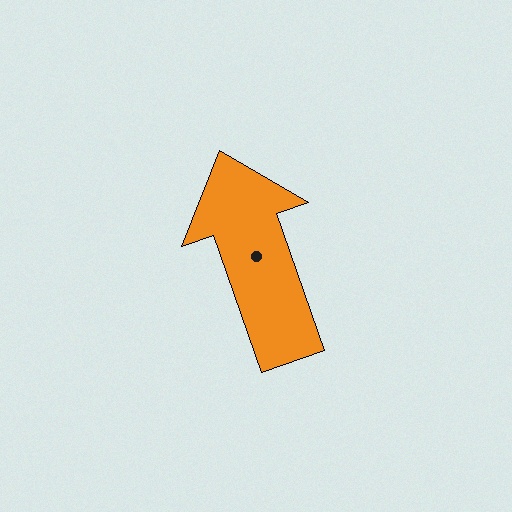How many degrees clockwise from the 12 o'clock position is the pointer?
Approximately 341 degrees.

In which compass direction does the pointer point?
North.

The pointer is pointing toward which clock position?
Roughly 11 o'clock.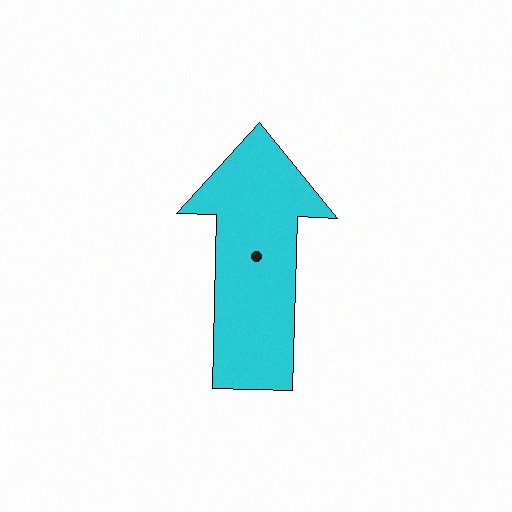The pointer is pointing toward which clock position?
Roughly 12 o'clock.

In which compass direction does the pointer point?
North.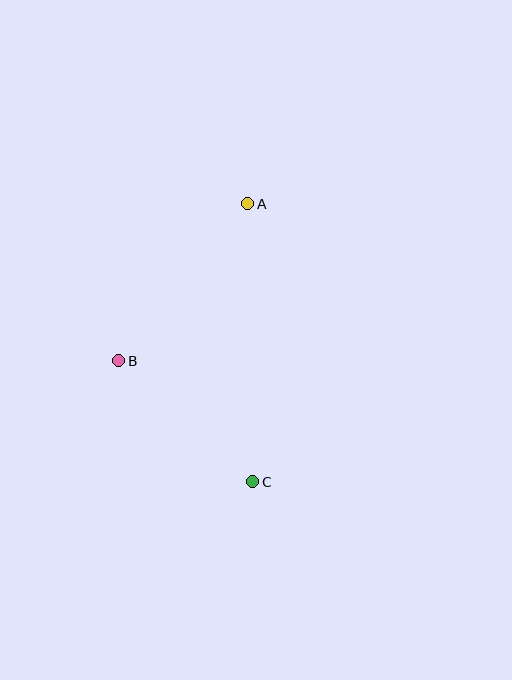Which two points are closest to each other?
Points B and C are closest to each other.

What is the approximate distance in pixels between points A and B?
The distance between A and B is approximately 203 pixels.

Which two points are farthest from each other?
Points A and C are farthest from each other.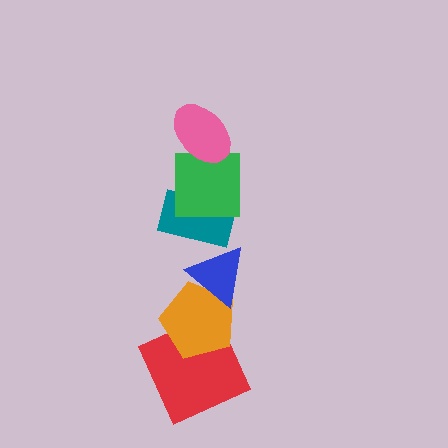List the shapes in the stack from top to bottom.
From top to bottom: the pink ellipse, the green square, the teal rectangle, the blue triangle, the orange pentagon, the red square.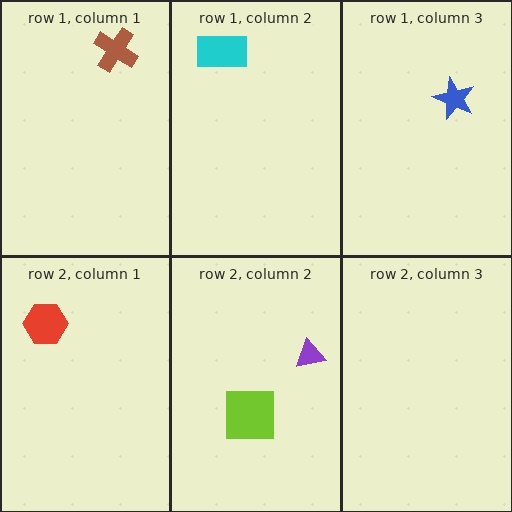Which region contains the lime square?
The row 2, column 2 region.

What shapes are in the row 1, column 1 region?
The brown cross.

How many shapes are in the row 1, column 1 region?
1.